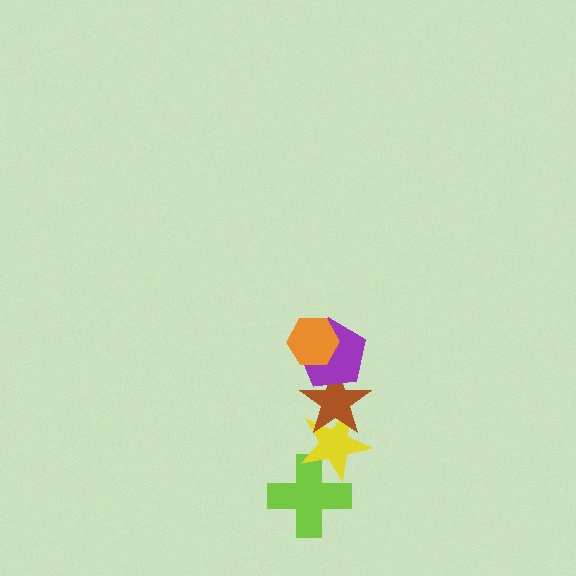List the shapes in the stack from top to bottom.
From top to bottom: the orange hexagon, the purple pentagon, the brown star, the yellow star, the lime cross.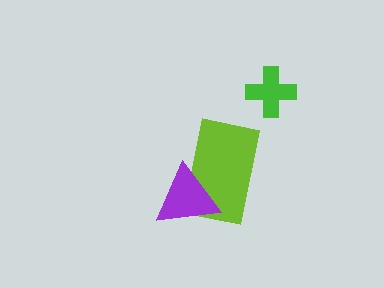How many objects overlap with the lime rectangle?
1 object overlaps with the lime rectangle.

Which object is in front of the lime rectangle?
The purple triangle is in front of the lime rectangle.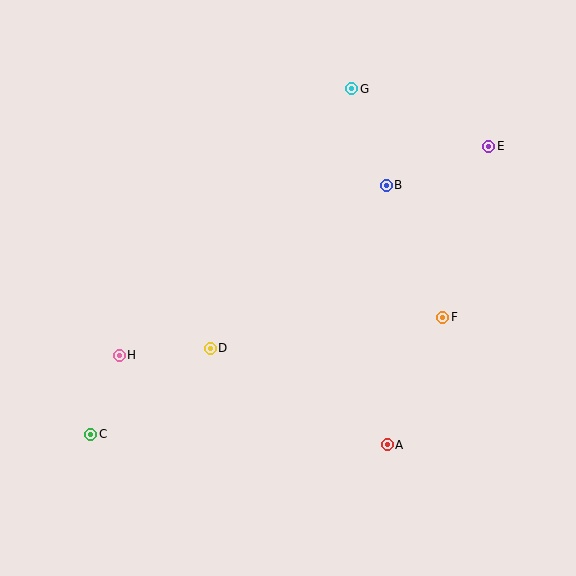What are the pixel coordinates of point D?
Point D is at (210, 348).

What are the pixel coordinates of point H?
Point H is at (119, 355).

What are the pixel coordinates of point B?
Point B is at (386, 185).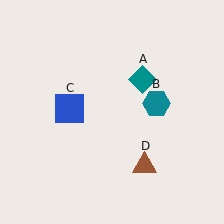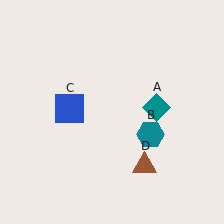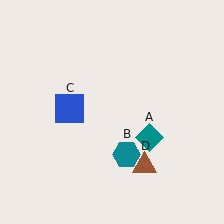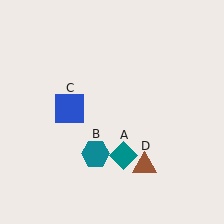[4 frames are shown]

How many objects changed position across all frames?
2 objects changed position: teal diamond (object A), teal hexagon (object B).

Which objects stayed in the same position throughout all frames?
Blue square (object C) and brown triangle (object D) remained stationary.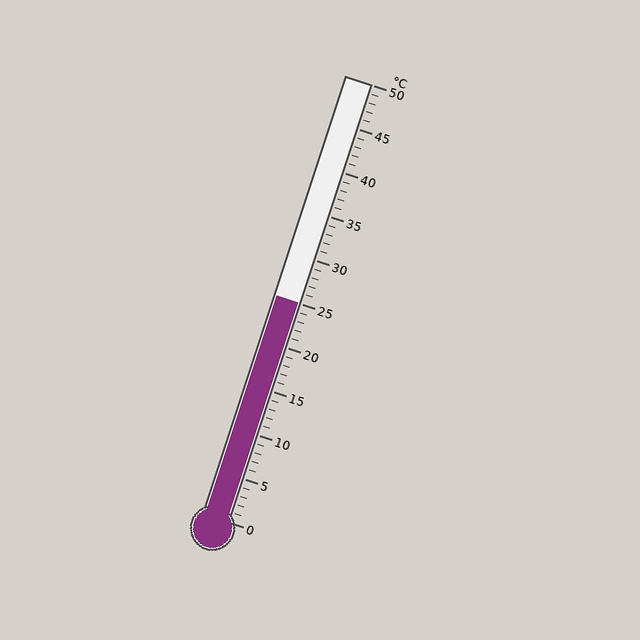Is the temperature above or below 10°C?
The temperature is above 10°C.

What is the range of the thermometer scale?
The thermometer scale ranges from 0°C to 50°C.